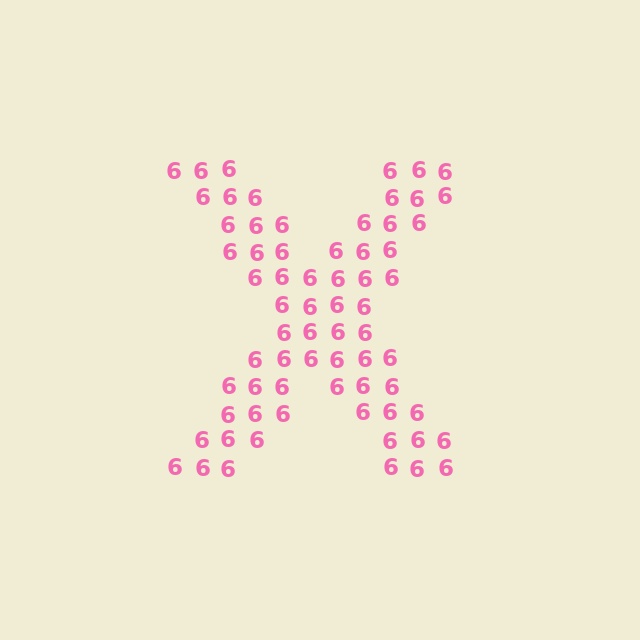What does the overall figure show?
The overall figure shows the letter X.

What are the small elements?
The small elements are digit 6's.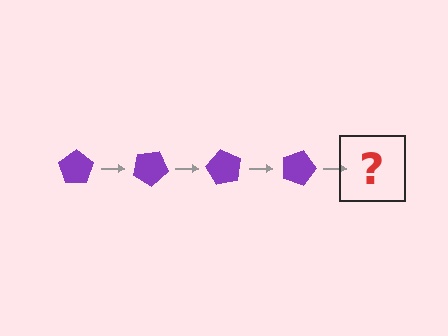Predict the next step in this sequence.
The next step is a purple pentagon rotated 120 degrees.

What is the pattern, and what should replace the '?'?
The pattern is that the pentagon rotates 30 degrees each step. The '?' should be a purple pentagon rotated 120 degrees.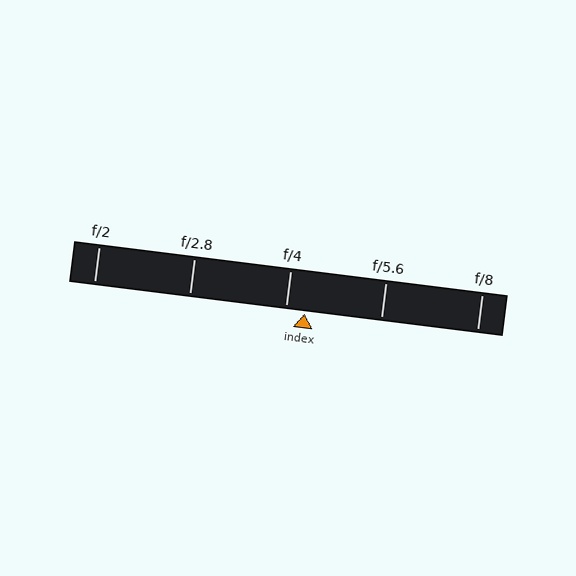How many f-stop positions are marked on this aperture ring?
There are 5 f-stop positions marked.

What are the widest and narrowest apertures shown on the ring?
The widest aperture shown is f/2 and the narrowest is f/8.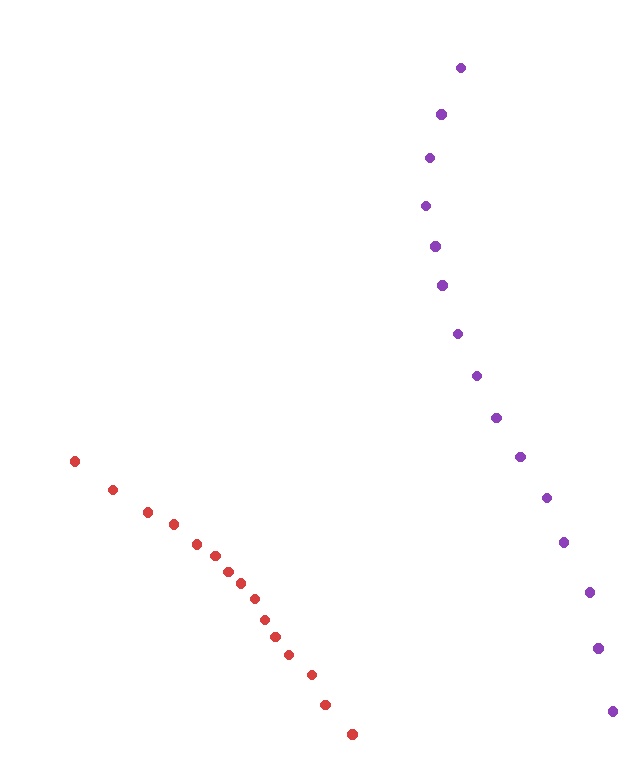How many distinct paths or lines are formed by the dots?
There are 2 distinct paths.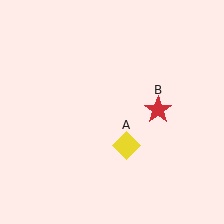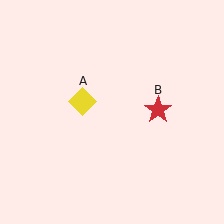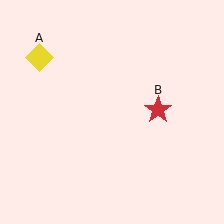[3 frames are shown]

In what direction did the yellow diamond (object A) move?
The yellow diamond (object A) moved up and to the left.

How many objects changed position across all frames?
1 object changed position: yellow diamond (object A).